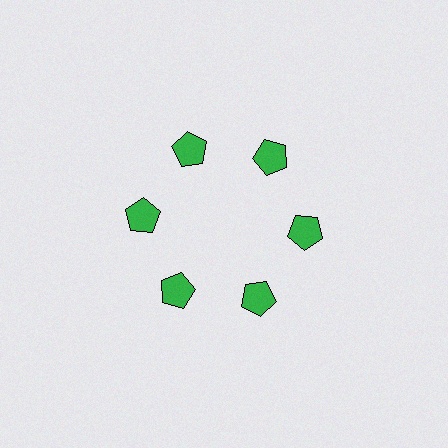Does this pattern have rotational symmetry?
Yes, this pattern has 6-fold rotational symmetry. It looks the same after rotating 60 degrees around the center.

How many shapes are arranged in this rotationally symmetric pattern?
There are 6 shapes, arranged in 6 groups of 1.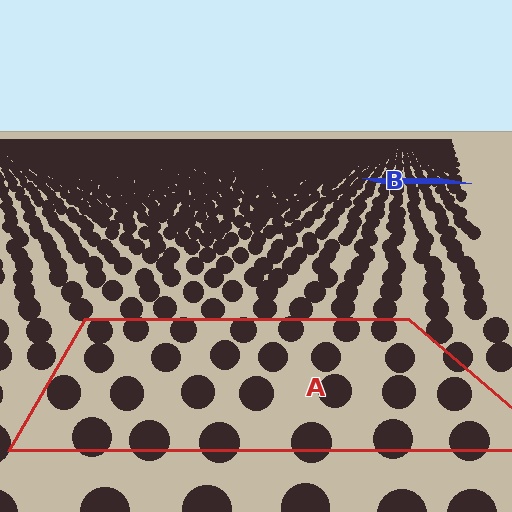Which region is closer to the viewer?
Region A is closer. The texture elements there are larger and more spread out.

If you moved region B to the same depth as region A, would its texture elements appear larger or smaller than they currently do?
They would appear larger. At a closer depth, the same texture elements are projected at a bigger on-screen size.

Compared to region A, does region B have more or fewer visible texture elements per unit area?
Region B has more texture elements per unit area — they are packed more densely because it is farther away.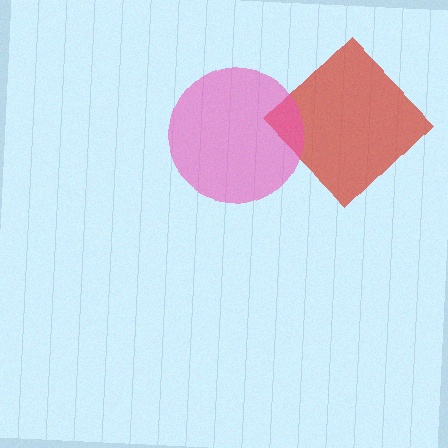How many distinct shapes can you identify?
There are 2 distinct shapes: a red diamond, a pink circle.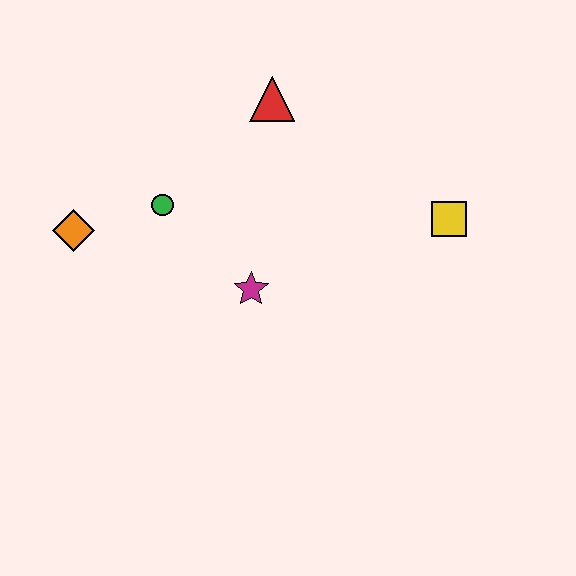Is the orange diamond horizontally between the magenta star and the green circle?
No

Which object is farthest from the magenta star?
The yellow square is farthest from the magenta star.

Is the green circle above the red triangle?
No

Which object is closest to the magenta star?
The green circle is closest to the magenta star.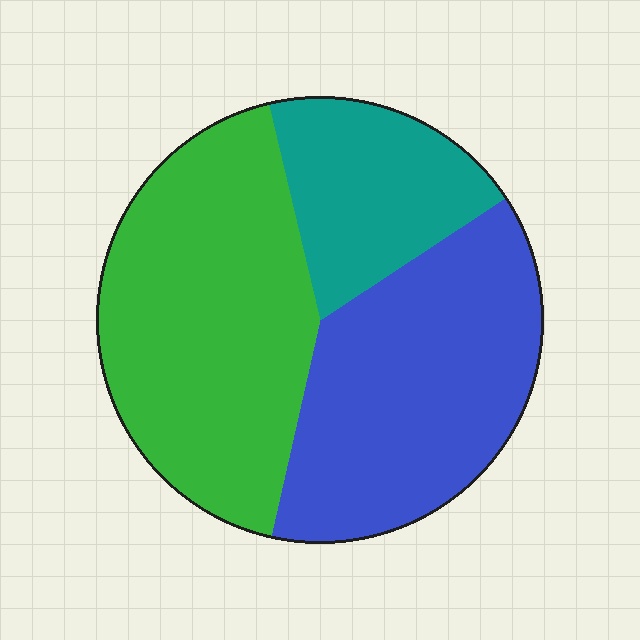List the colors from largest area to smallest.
From largest to smallest: green, blue, teal.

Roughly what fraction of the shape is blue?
Blue covers about 40% of the shape.